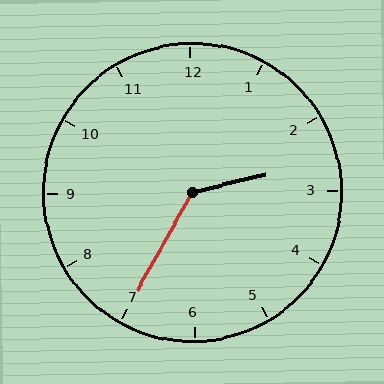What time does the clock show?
2:35.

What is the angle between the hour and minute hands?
Approximately 132 degrees.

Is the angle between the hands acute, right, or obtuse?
It is obtuse.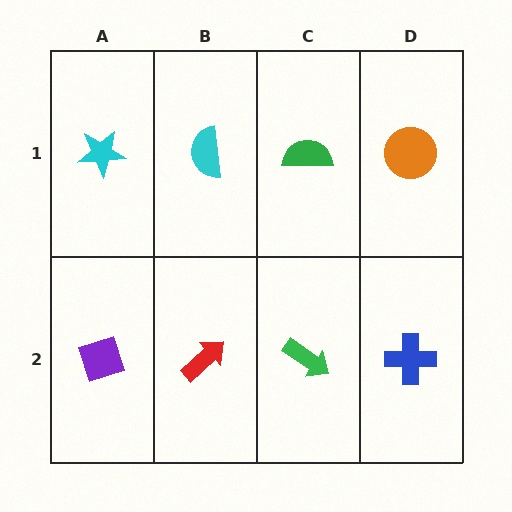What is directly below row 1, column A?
A purple diamond.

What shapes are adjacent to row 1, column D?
A blue cross (row 2, column D), a green semicircle (row 1, column C).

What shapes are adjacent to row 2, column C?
A green semicircle (row 1, column C), a red arrow (row 2, column B), a blue cross (row 2, column D).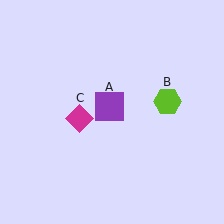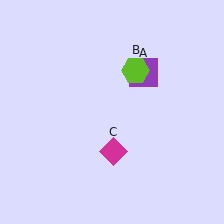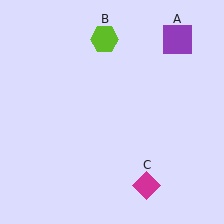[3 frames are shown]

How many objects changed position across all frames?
3 objects changed position: purple square (object A), lime hexagon (object B), magenta diamond (object C).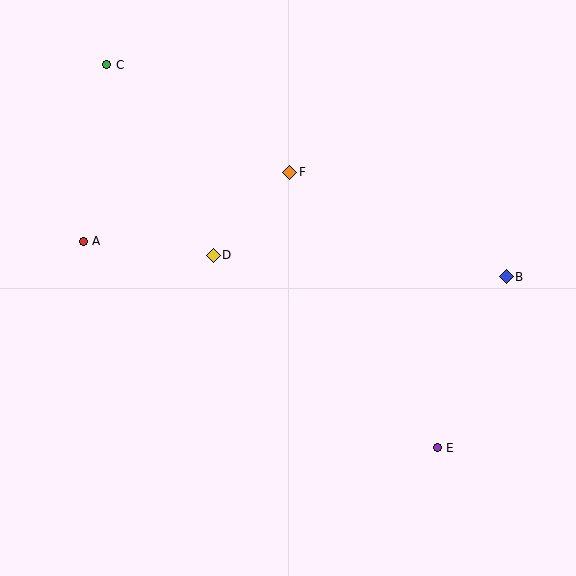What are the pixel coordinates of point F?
Point F is at (290, 172).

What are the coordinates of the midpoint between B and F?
The midpoint between B and F is at (398, 224).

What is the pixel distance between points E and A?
The distance between E and A is 410 pixels.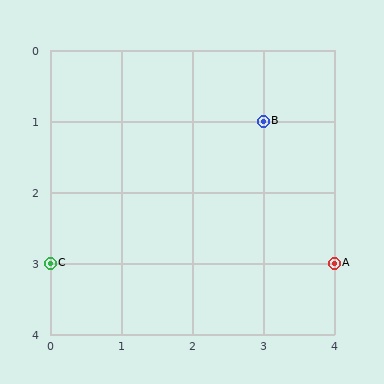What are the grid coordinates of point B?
Point B is at grid coordinates (3, 1).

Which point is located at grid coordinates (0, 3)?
Point C is at (0, 3).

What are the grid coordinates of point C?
Point C is at grid coordinates (0, 3).